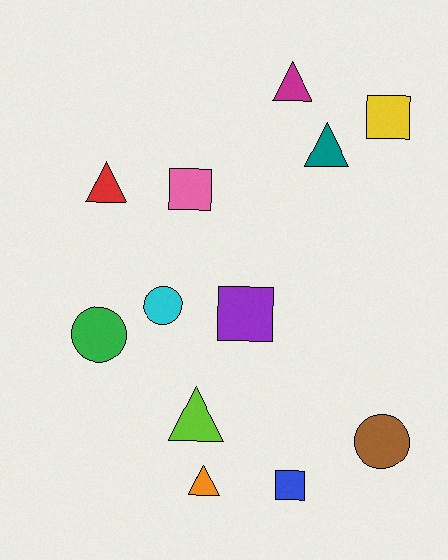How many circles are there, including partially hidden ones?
There are 3 circles.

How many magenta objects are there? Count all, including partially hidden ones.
There is 1 magenta object.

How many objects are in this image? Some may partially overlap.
There are 12 objects.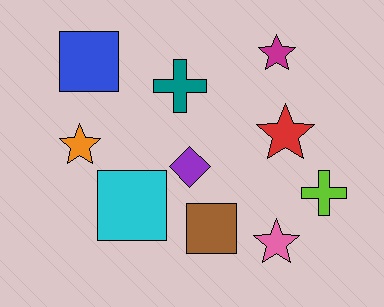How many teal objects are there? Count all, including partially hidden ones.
There is 1 teal object.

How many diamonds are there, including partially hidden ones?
There is 1 diamond.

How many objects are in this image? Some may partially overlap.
There are 10 objects.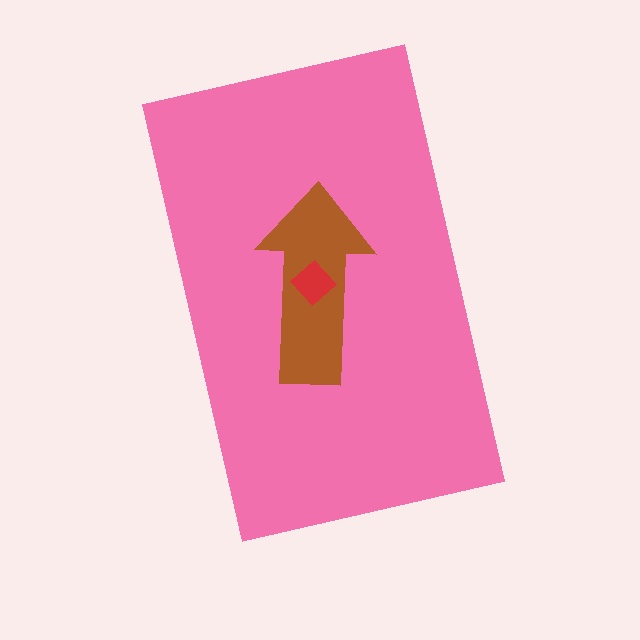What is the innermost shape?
The red diamond.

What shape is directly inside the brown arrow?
The red diamond.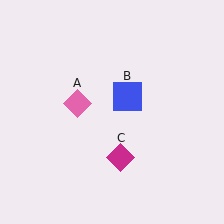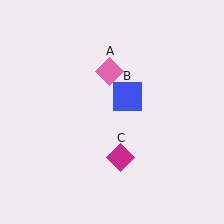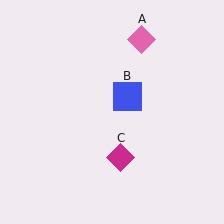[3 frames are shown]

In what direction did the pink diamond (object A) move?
The pink diamond (object A) moved up and to the right.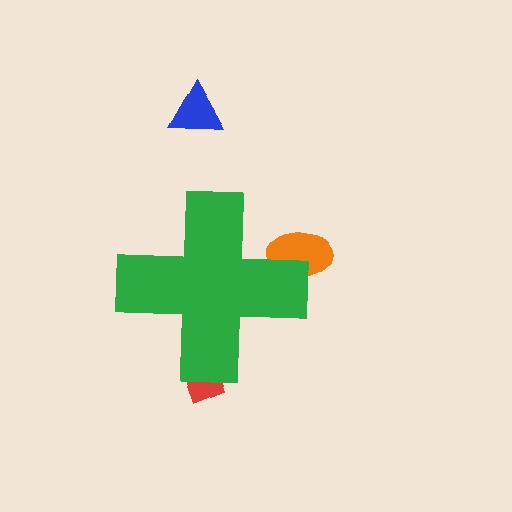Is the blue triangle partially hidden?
No, the blue triangle is fully visible.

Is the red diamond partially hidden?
Yes, the red diamond is partially hidden behind the green cross.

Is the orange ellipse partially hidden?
Yes, the orange ellipse is partially hidden behind the green cross.